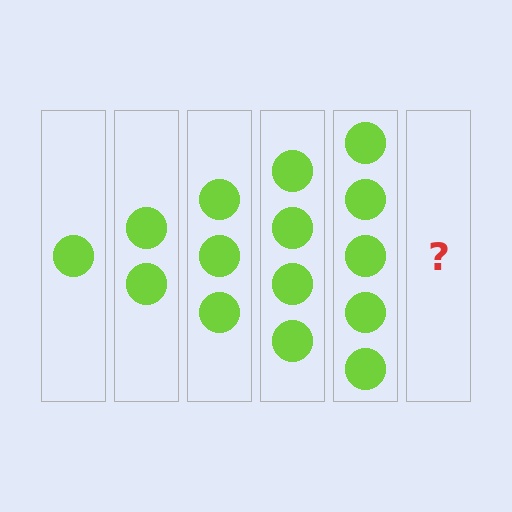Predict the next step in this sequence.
The next step is 6 circles.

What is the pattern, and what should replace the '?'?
The pattern is that each step adds one more circle. The '?' should be 6 circles.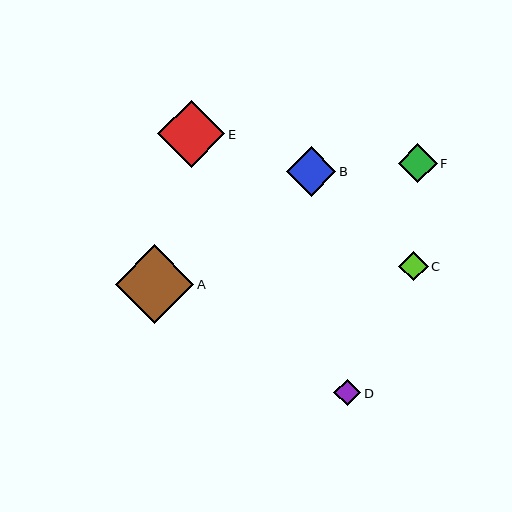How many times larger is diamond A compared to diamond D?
Diamond A is approximately 2.9 times the size of diamond D.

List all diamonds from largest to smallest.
From largest to smallest: A, E, B, F, C, D.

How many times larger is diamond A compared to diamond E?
Diamond A is approximately 1.2 times the size of diamond E.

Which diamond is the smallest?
Diamond D is the smallest with a size of approximately 27 pixels.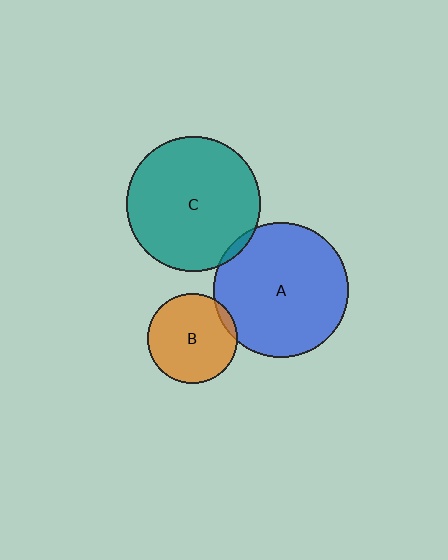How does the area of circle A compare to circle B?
Approximately 2.3 times.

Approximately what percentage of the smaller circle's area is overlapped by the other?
Approximately 5%.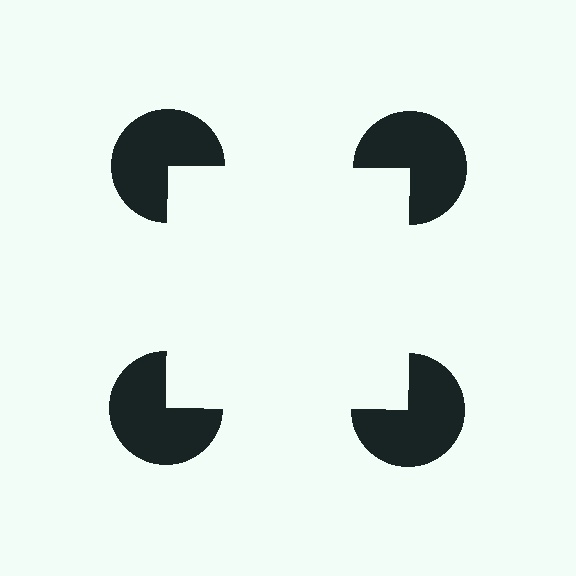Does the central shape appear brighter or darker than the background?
It typically appears slightly brighter than the background, even though no actual brightness change is drawn.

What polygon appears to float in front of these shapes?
An illusory square — its edges are inferred from the aligned wedge cuts in the pac-man discs, not physically drawn.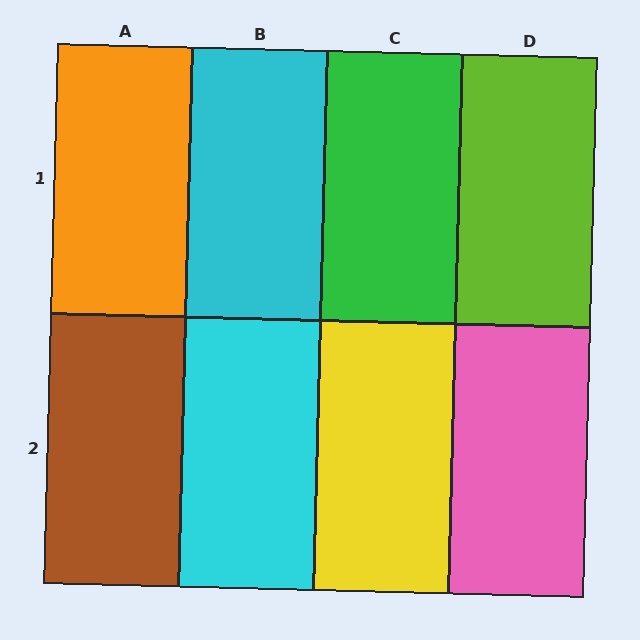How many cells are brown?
1 cell is brown.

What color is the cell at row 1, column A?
Orange.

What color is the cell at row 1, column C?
Green.